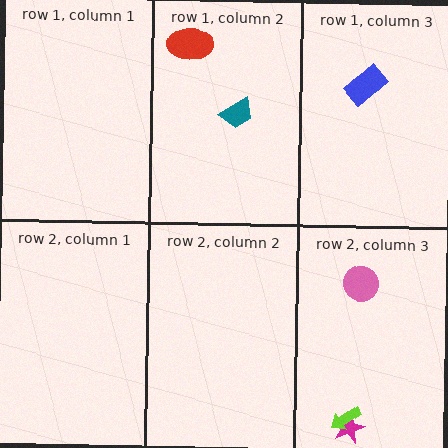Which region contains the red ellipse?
The row 1, column 2 region.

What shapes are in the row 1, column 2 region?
The teal trapezoid, the red ellipse.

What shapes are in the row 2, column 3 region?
The magenta star, the lime arrow, the pink circle.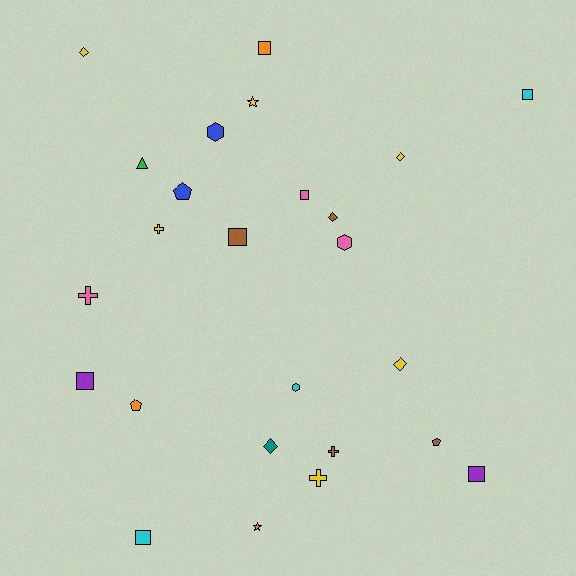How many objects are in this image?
There are 25 objects.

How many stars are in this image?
There are 2 stars.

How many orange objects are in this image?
There are 3 orange objects.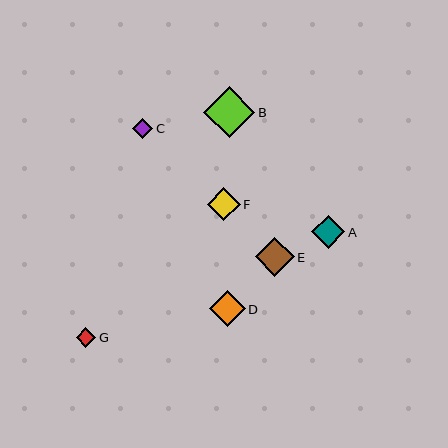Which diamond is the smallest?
Diamond G is the smallest with a size of approximately 19 pixels.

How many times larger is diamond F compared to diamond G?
Diamond F is approximately 1.7 times the size of diamond G.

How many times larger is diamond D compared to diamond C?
Diamond D is approximately 1.8 times the size of diamond C.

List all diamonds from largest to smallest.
From largest to smallest: B, E, D, F, A, C, G.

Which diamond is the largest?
Diamond B is the largest with a size of approximately 51 pixels.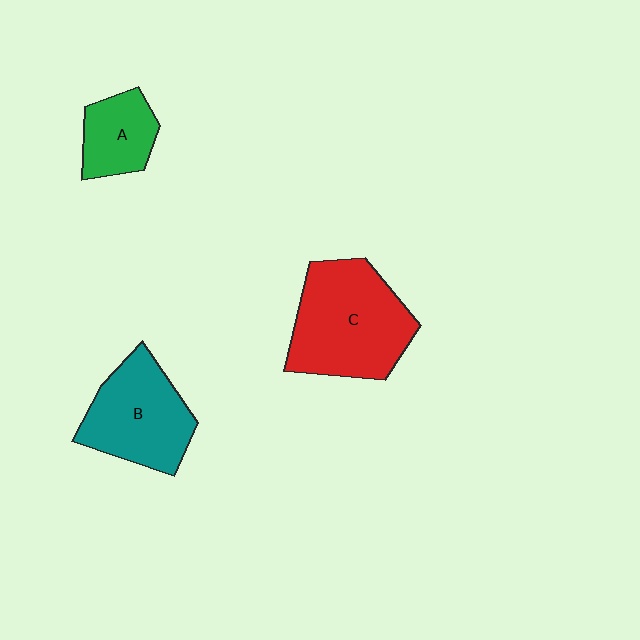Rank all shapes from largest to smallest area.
From largest to smallest: C (red), B (teal), A (green).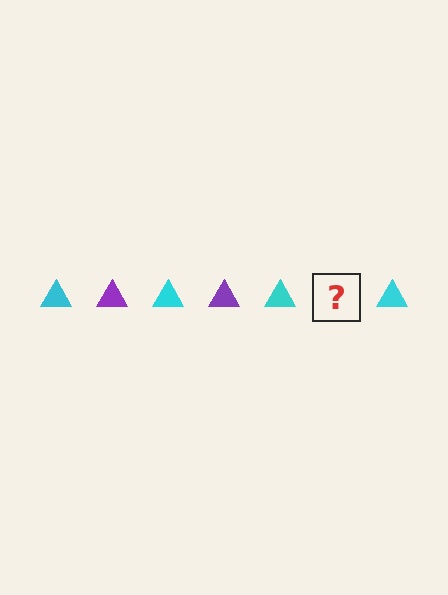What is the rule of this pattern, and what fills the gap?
The rule is that the pattern cycles through cyan, purple triangles. The gap should be filled with a purple triangle.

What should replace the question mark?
The question mark should be replaced with a purple triangle.